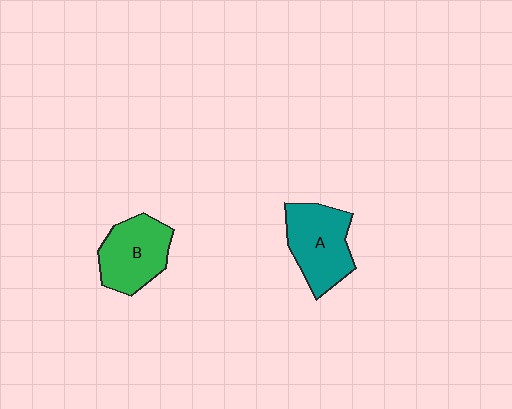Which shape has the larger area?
Shape A (teal).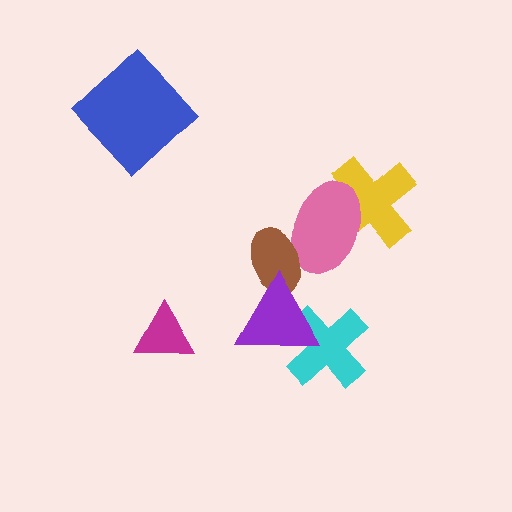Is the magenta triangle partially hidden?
No, no other shape covers it.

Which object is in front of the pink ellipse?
The brown ellipse is in front of the pink ellipse.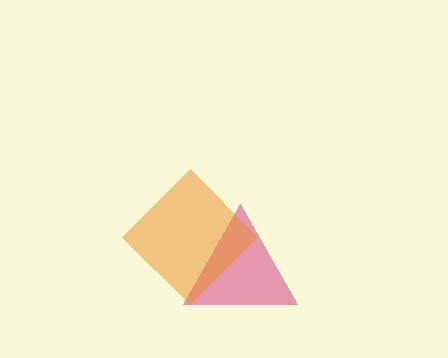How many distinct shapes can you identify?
There are 2 distinct shapes: a pink triangle, an orange diamond.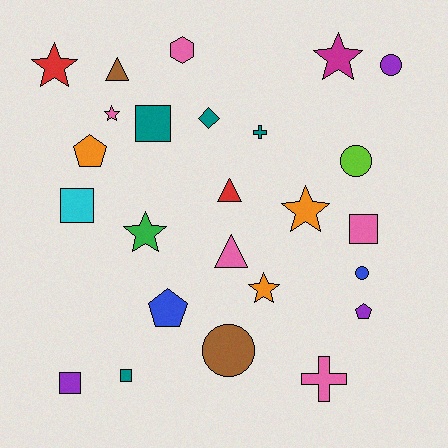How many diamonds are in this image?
There is 1 diamond.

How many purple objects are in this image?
There are 3 purple objects.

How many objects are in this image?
There are 25 objects.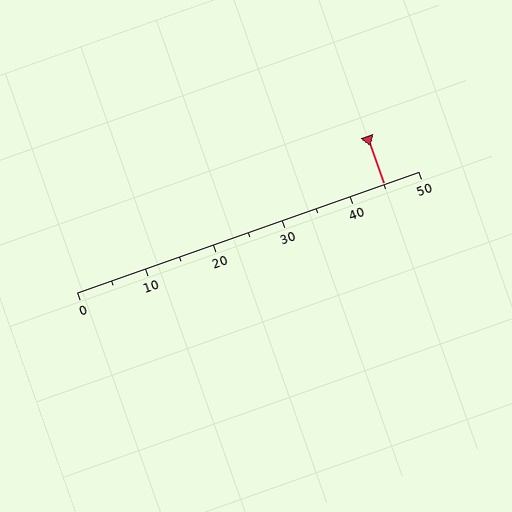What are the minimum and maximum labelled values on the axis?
The axis runs from 0 to 50.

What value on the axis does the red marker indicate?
The marker indicates approximately 45.